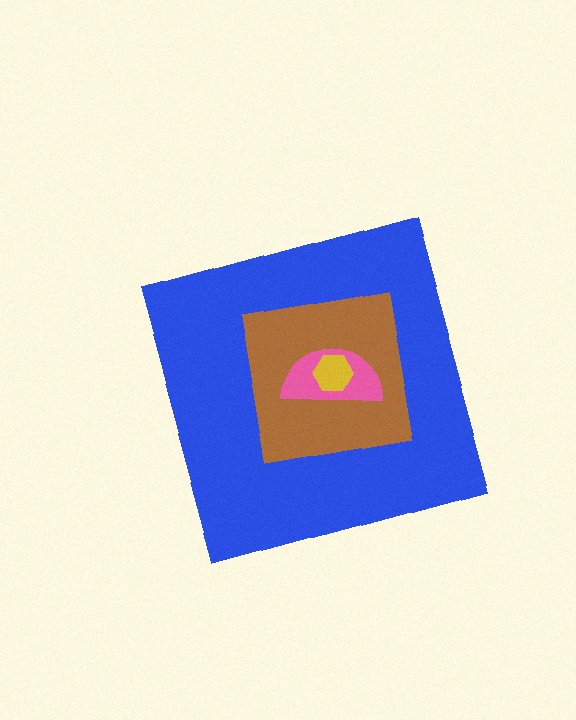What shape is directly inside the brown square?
The pink semicircle.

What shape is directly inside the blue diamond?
The brown square.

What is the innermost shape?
The yellow hexagon.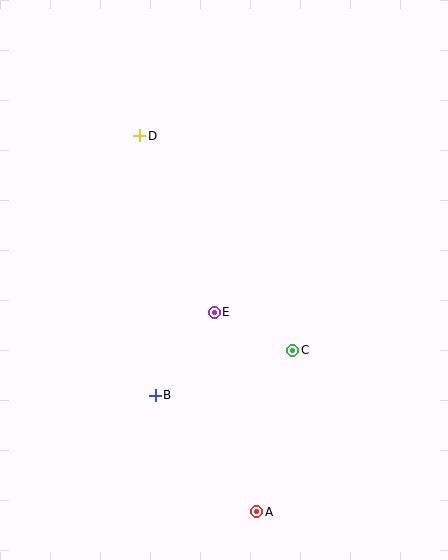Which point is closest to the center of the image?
Point E at (214, 312) is closest to the center.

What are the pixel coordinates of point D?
Point D is at (140, 136).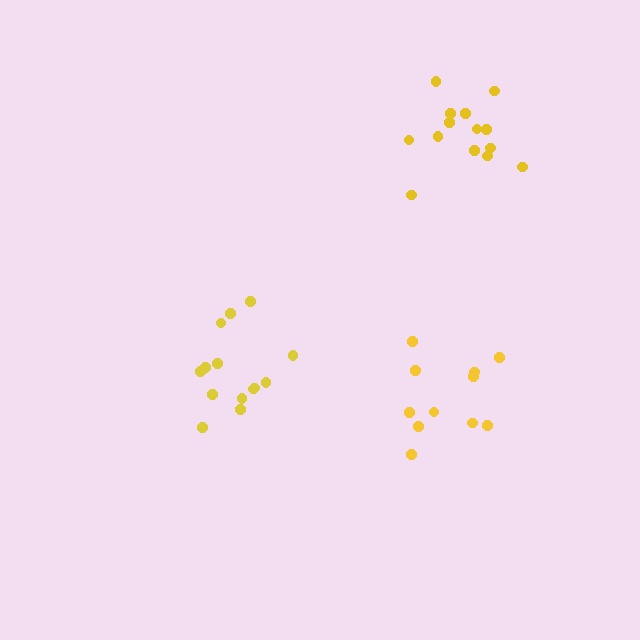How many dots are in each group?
Group 1: 14 dots, Group 2: 14 dots, Group 3: 11 dots (39 total).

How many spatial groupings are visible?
There are 3 spatial groupings.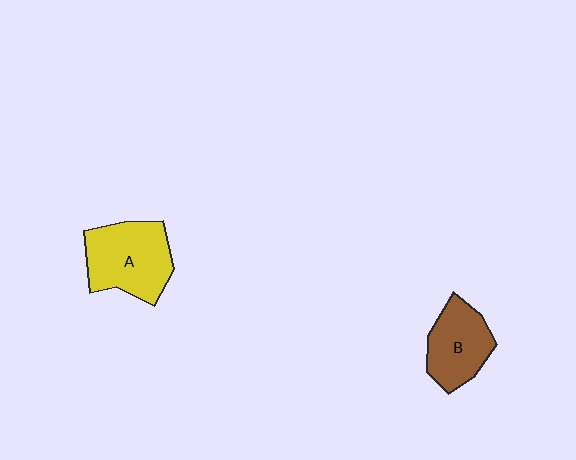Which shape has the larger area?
Shape A (yellow).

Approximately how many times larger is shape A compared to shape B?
Approximately 1.3 times.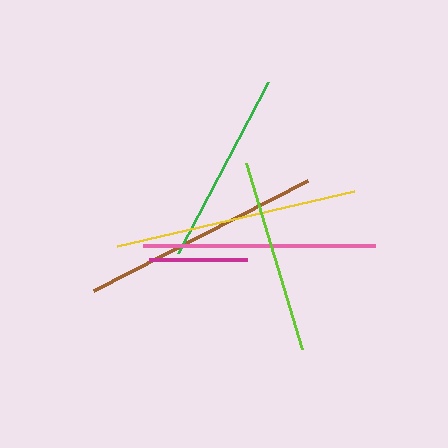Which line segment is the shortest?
The magenta line is the shortest at approximately 98 pixels.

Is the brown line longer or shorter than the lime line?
The brown line is longer than the lime line.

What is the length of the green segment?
The green segment is approximately 193 pixels long.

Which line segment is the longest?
The yellow line is the longest at approximately 244 pixels.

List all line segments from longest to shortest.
From longest to shortest: yellow, brown, pink, lime, green, magenta.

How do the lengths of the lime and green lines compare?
The lime and green lines are approximately the same length.